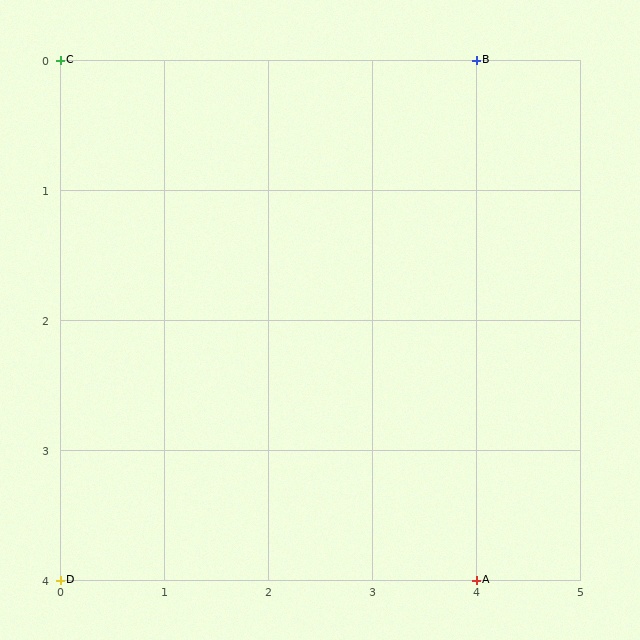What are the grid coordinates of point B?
Point B is at grid coordinates (4, 0).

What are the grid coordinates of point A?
Point A is at grid coordinates (4, 4).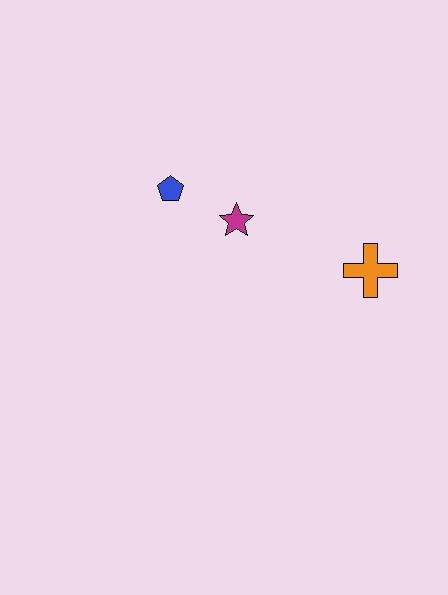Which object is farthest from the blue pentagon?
The orange cross is farthest from the blue pentagon.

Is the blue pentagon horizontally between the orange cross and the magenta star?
No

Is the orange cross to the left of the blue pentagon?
No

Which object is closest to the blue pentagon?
The magenta star is closest to the blue pentagon.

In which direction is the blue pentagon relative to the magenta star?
The blue pentagon is to the left of the magenta star.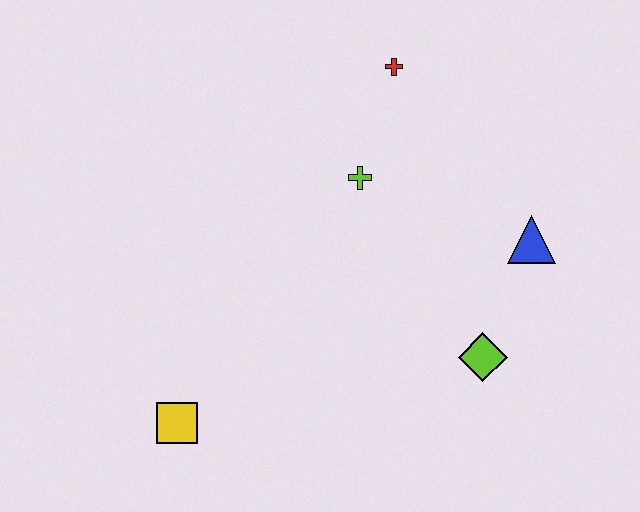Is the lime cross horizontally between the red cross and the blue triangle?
No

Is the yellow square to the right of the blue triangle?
No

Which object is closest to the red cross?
The lime cross is closest to the red cross.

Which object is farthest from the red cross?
The yellow square is farthest from the red cross.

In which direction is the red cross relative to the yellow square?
The red cross is above the yellow square.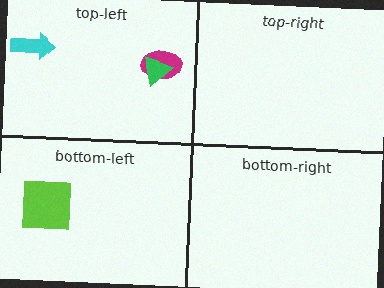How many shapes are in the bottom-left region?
1.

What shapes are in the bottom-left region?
The lime square.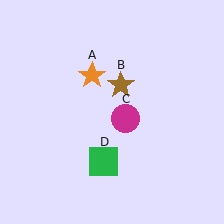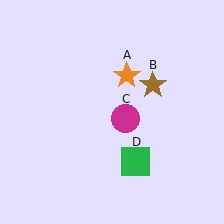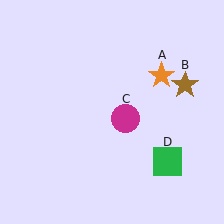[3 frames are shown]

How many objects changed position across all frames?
3 objects changed position: orange star (object A), brown star (object B), green square (object D).